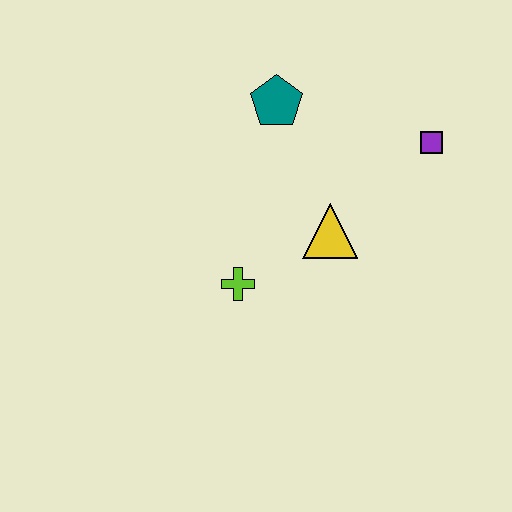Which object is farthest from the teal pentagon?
The lime cross is farthest from the teal pentagon.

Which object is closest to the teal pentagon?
The yellow triangle is closest to the teal pentagon.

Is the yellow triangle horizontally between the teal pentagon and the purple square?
Yes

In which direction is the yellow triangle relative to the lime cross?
The yellow triangle is to the right of the lime cross.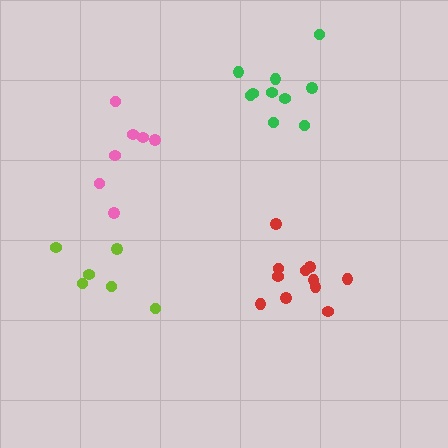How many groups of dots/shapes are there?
There are 4 groups.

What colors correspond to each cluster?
The clusters are colored: pink, green, red, lime.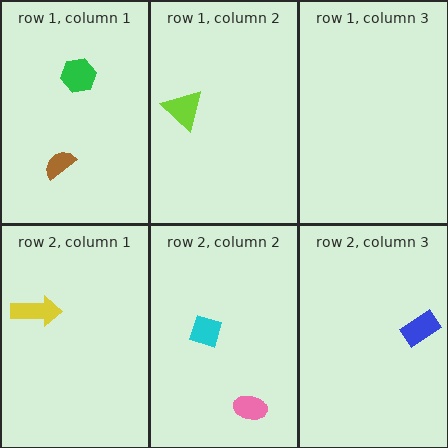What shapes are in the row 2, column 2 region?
The pink ellipse, the cyan diamond.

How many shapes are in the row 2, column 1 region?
1.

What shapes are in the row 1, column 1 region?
The green hexagon, the brown semicircle.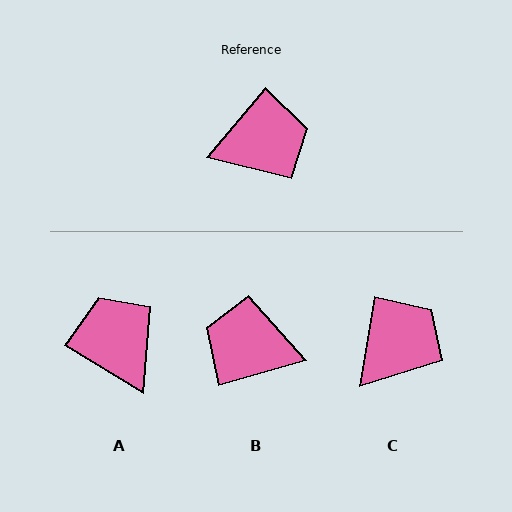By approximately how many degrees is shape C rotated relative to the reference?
Approximately 31 degrees counter-clockwise.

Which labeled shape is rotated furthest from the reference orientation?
B, about 146 degrees away.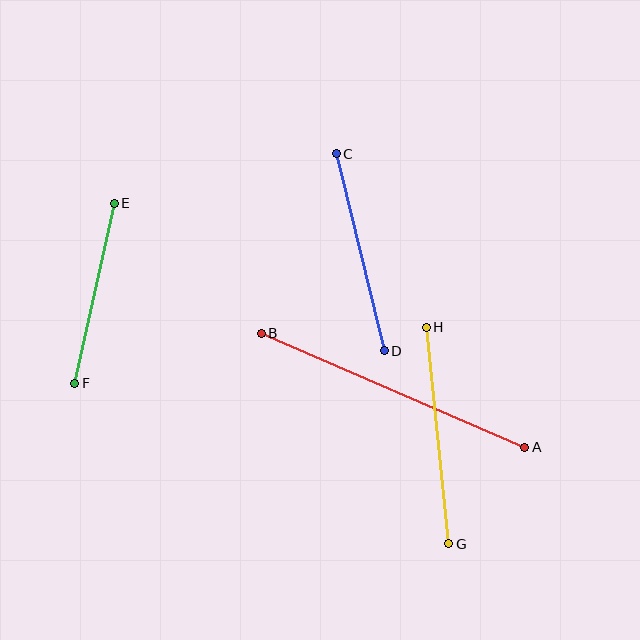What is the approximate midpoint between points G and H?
The midpoint is at approximately (438, 436) pixels.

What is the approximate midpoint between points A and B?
The midpoint is at approximately (393, 390) pixels.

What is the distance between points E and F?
The distance is approximately 184 pixels.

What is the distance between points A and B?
The distance is approximately 287 pixels.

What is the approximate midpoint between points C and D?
The midpoint is at approximately (360, 252) pixels.